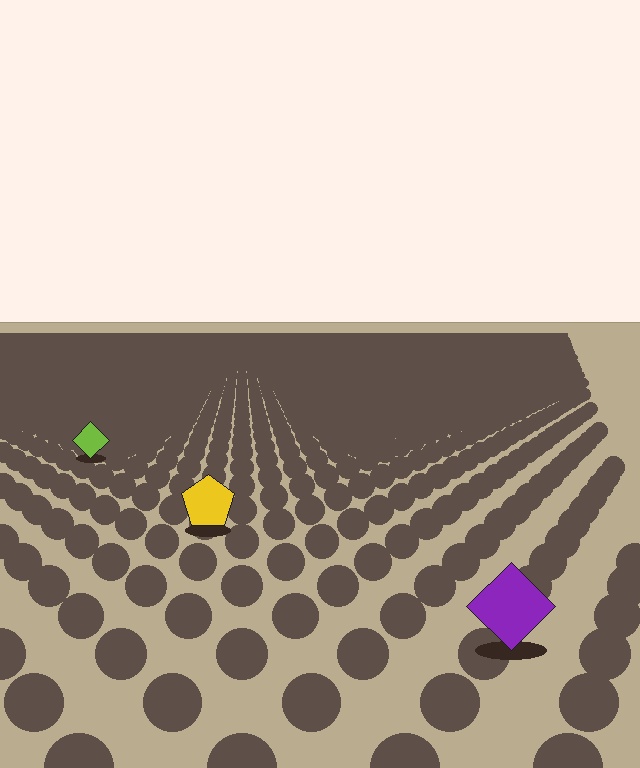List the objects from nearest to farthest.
From nearest to farthest: the purple diamond, the yellow pentagon, the lime diamond.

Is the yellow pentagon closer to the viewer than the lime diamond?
Yes. The yellow pentagon is closer — you can tell from the texture gradient: the ground texture is coarser near it.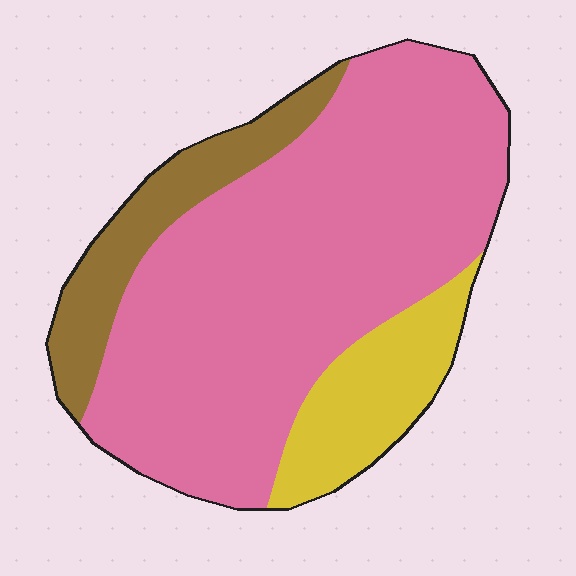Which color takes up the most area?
Pink, at roughly 70%.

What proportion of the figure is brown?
Brown covers around 15% of the figure.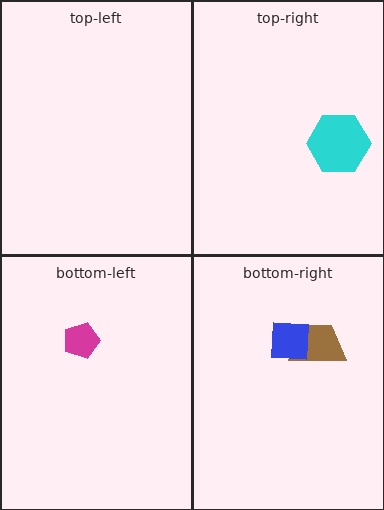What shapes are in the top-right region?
The teal cross, the cyan hexagon.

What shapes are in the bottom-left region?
The magenta pentagon.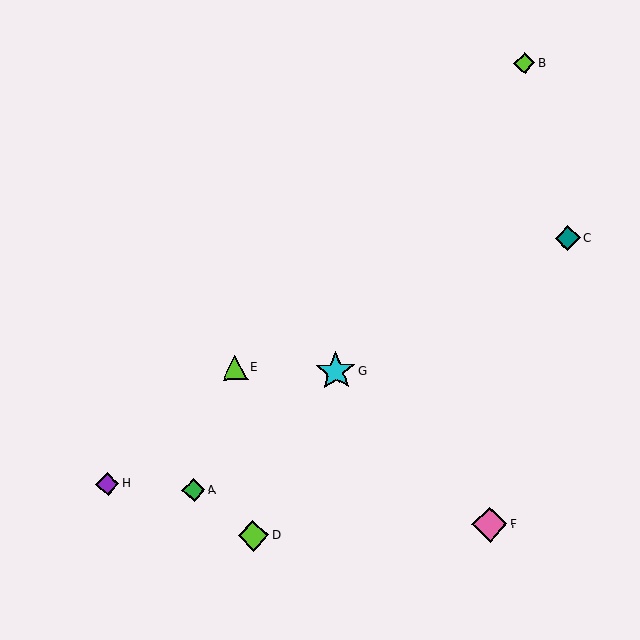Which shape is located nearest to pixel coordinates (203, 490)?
The green diamond (labeled A) at (194, 490) is nearest to that location.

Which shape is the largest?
The cyan star (labeled G) is the largest.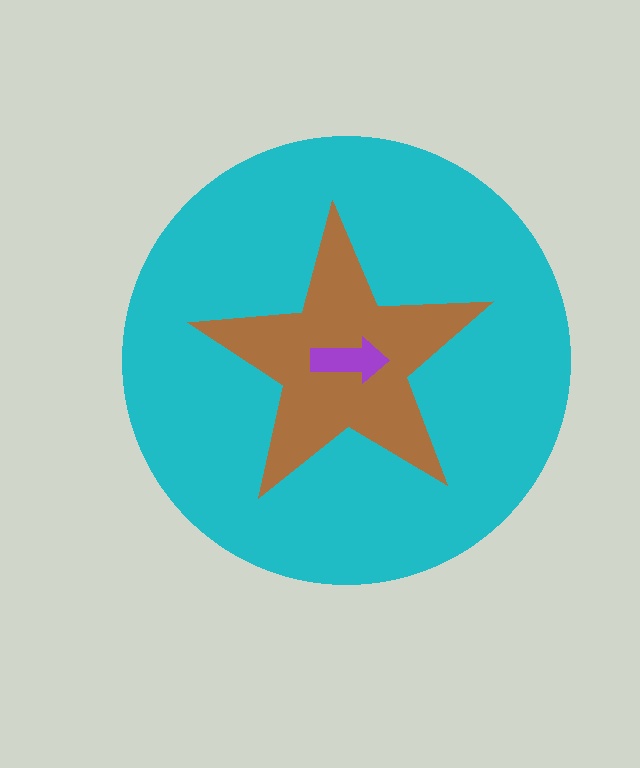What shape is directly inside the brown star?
The purple arrow.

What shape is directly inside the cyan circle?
The brown star.